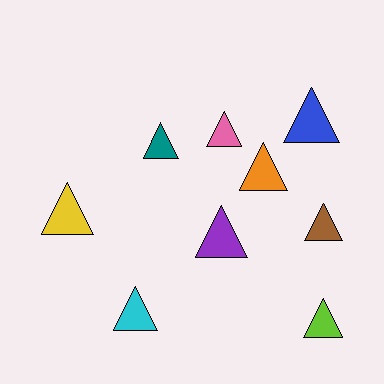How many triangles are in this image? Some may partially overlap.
There are 9 triangles.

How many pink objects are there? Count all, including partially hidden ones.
There is 1 pink object.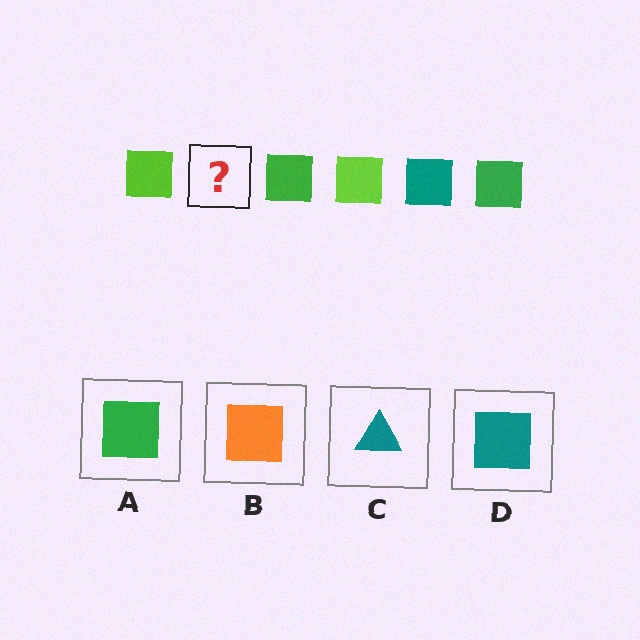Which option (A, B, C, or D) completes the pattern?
D.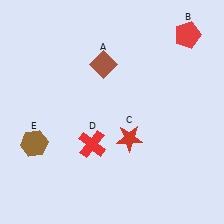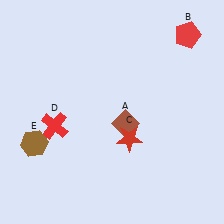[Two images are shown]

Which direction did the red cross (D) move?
The red cross (D) moved left.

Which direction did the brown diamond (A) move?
The brown diamond (A) moved down.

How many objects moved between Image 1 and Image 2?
2 objects moved between the two images.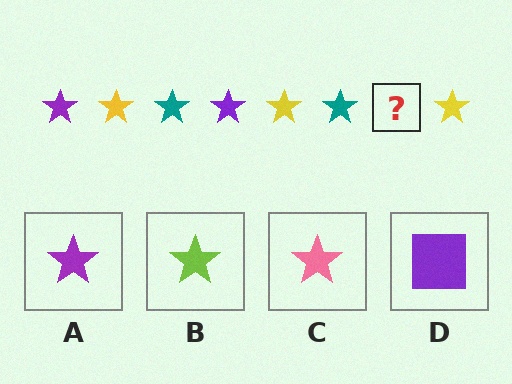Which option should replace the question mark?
Option A.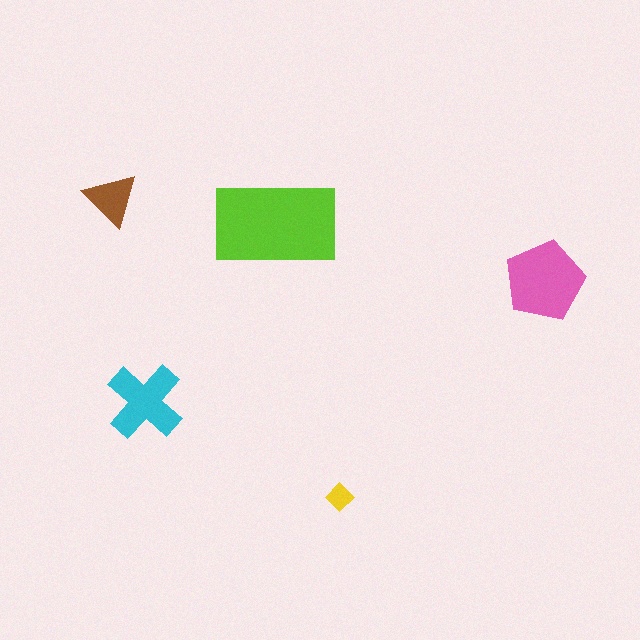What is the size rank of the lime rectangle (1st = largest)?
1st.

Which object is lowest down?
The yellow diamond is bottommost.